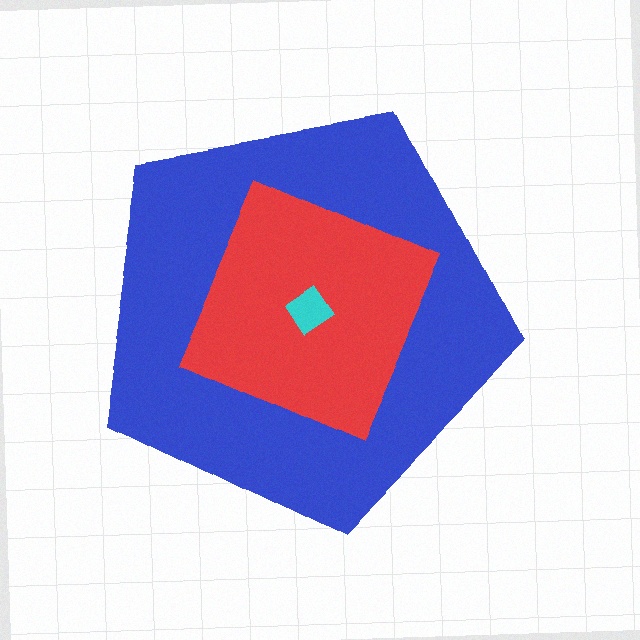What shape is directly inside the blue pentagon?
The red square.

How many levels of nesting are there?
3.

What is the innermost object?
The cyan diamond.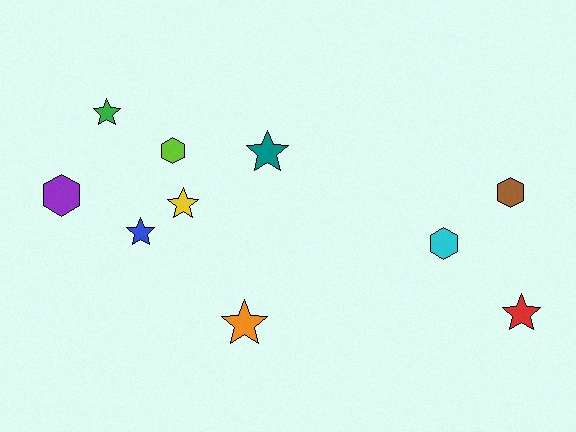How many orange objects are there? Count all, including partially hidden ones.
There is 1 orange object.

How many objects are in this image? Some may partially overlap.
There are 10 objects.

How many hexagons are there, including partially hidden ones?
There are 4 hexagons.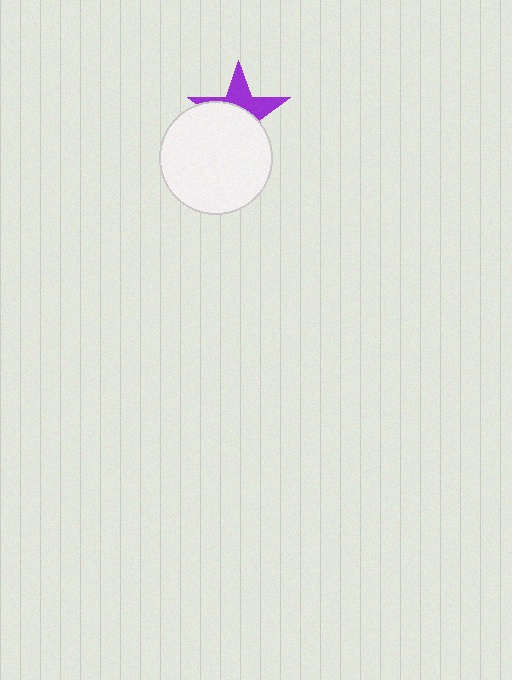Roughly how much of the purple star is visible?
A small part of it is visible (roughly 41%).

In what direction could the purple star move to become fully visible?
The purple star could move up. That would shift it out from behind the white circle entirely.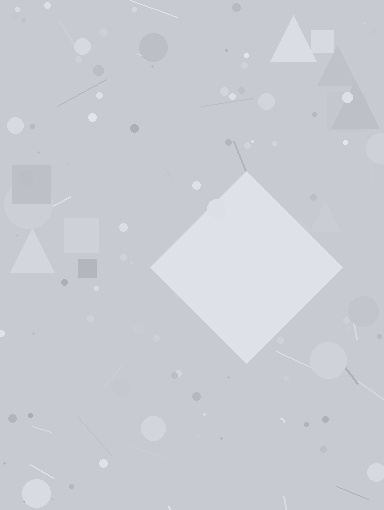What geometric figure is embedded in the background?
A diamond is embedded in the background.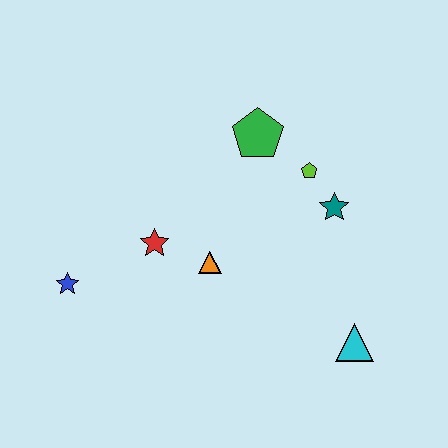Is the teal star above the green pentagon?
No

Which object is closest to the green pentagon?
The lime pentagon is closest to the green pentagon.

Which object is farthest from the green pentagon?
The blue star is farthest from the green pentagon.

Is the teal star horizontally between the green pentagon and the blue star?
No